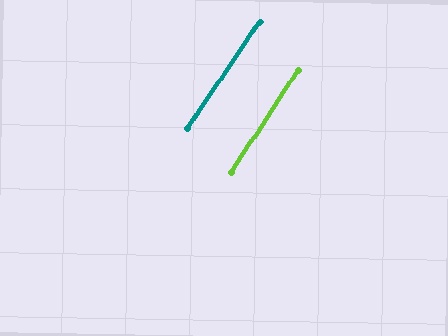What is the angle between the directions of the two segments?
Approximately 1 degree.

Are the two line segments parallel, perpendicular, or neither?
Parallel — their directions differ by only 1.2°.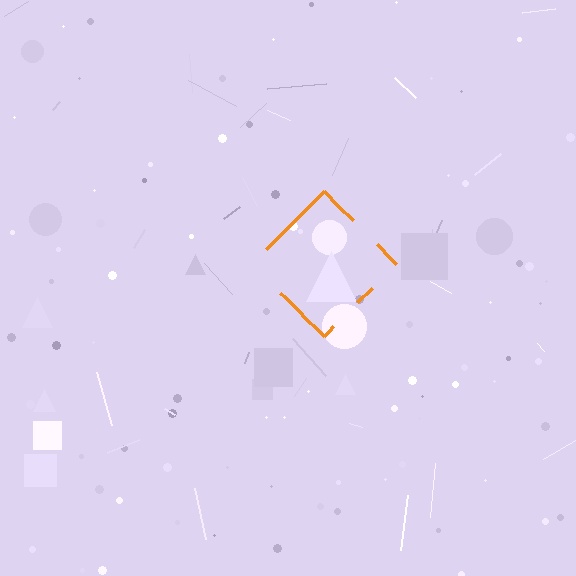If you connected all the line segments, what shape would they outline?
They would outline a diamond.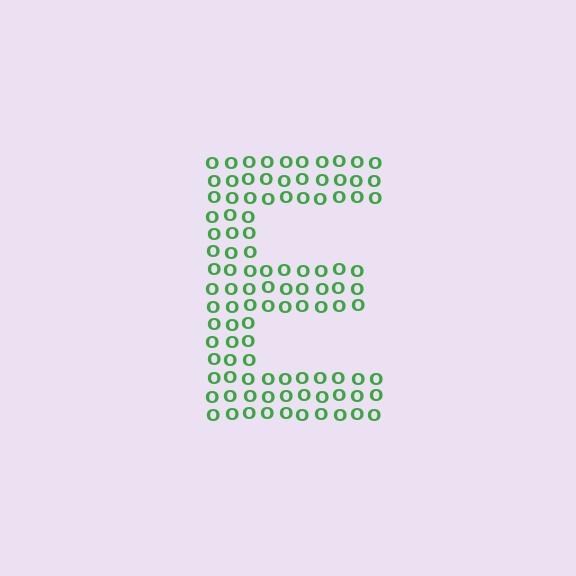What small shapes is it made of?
It is made of small letter O's.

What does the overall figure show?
The overall figure shows the letter E.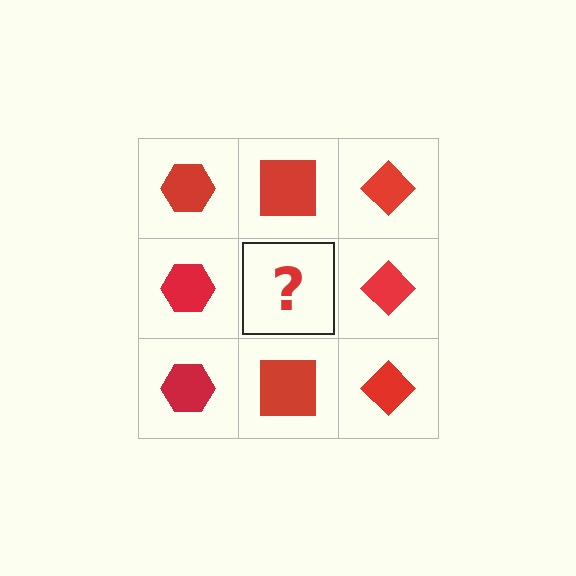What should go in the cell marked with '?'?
The missing cell should contain a red square.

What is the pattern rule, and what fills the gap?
The rule is that each column has a consistent shape. The gap should be filled with a red square.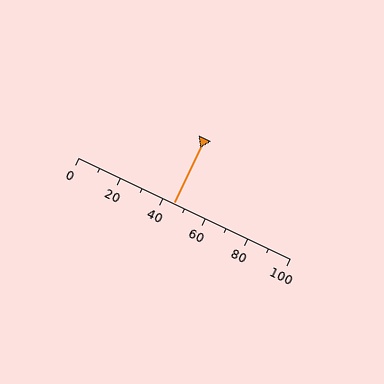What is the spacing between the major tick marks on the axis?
The major ticks are spaced 20 apart.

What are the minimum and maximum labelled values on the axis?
The axis runs from 0 to 100.